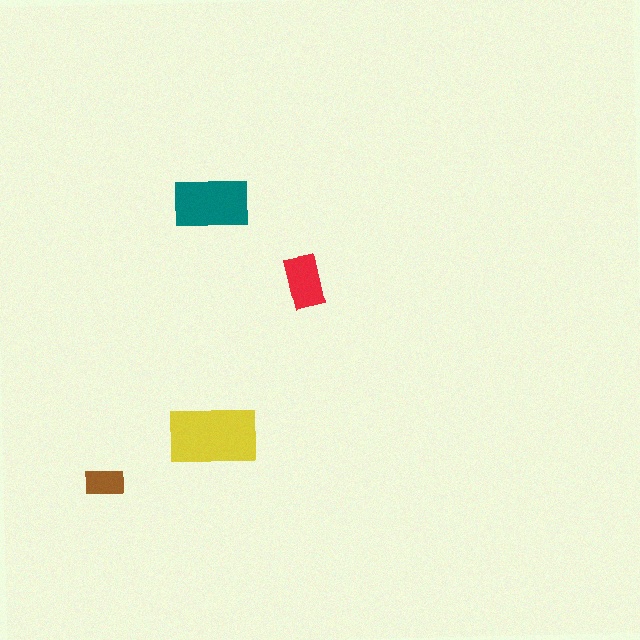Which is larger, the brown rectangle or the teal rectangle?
The teal one.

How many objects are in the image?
There are 4 objects in the image.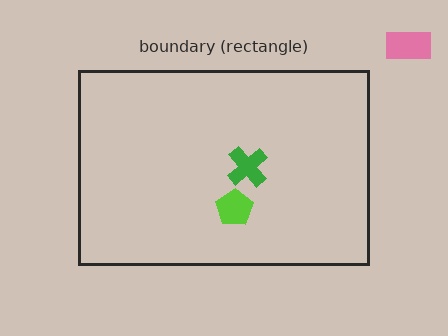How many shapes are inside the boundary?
2 inside, 1 outside.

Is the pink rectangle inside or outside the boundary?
Outside.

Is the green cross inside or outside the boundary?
Inside.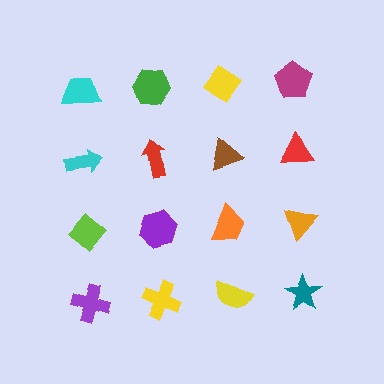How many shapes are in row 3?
4 shapes.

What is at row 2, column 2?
A red arrow.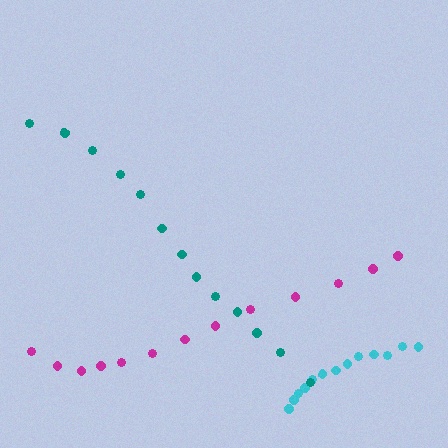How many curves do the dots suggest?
There are 3 distinct paths.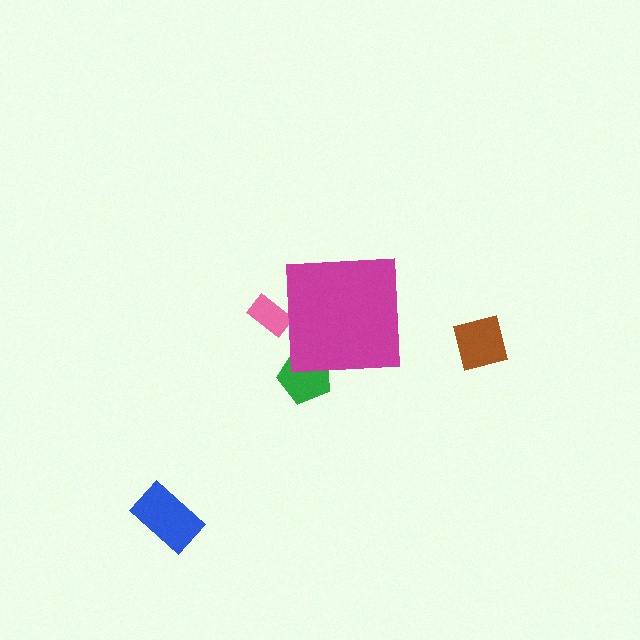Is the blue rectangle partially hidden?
No, the blue rectangle is fully visible.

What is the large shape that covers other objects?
A magenta square.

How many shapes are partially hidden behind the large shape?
2 shapes are partially hidden.